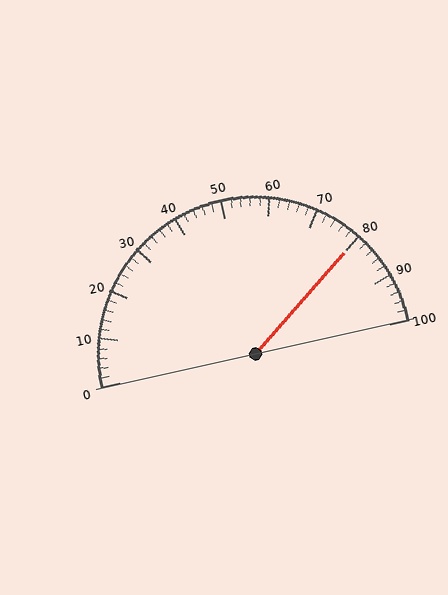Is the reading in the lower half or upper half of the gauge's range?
The reading is in the upper half of the range (0 to 100).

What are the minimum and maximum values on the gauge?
The gauge ranges from 0 to 100.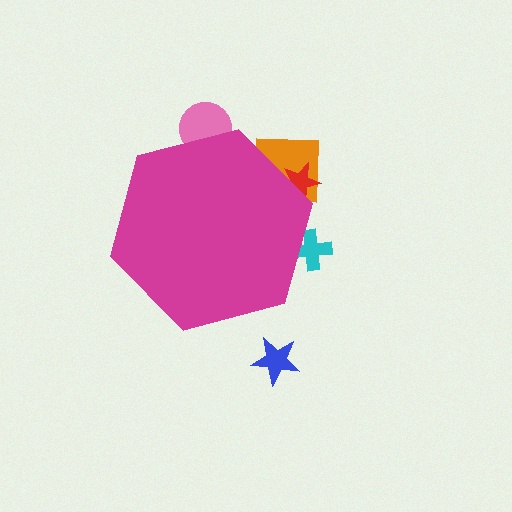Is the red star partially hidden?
Yes, the red star is partially hidden behind the magenta hexagon.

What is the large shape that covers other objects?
A magenta hexagon.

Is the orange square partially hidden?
Yes, the orange square is partially hidden behind the magenta hexagon.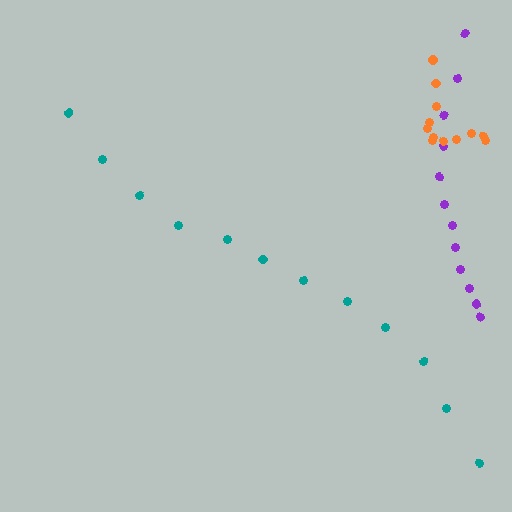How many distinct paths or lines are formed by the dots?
There are 3 distinct paths.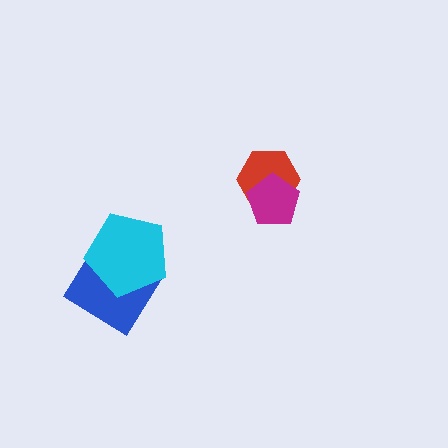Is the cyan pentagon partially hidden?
No, no other shape covers it.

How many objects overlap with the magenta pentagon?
1 object overlaps with the magenta pentagon.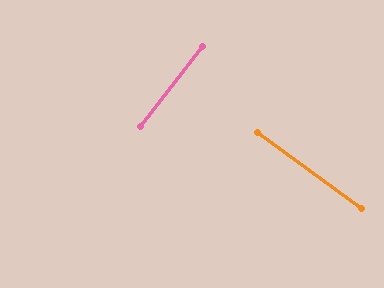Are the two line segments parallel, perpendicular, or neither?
Perpendicular — they meet at approximately 89°.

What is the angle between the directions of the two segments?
Approximately 89 degrees.